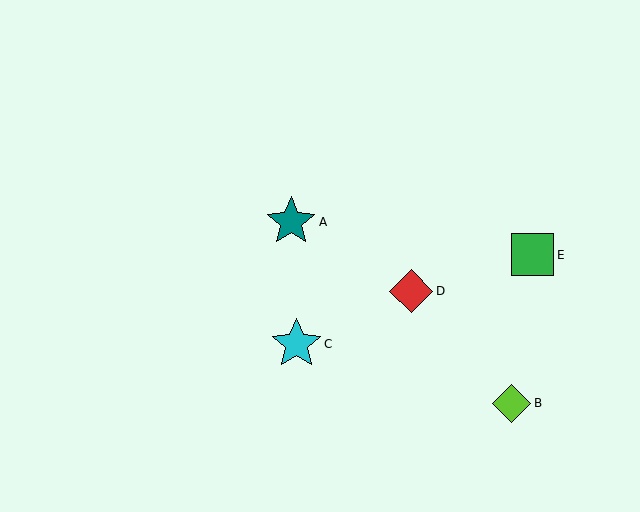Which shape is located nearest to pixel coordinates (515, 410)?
The lime diamond (labeled B) at (511, 403) is nearest to that location.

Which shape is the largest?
The cyan star (labeled C) is the largest.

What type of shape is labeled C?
Shape C is a cyan star.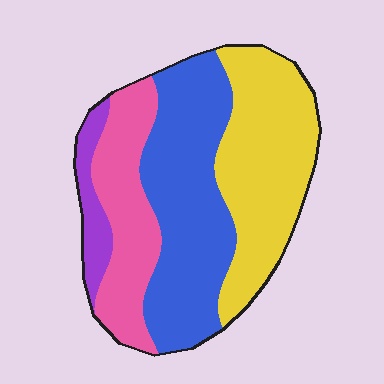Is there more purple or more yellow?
Yellow.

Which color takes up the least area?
Purple, at roughly 10%.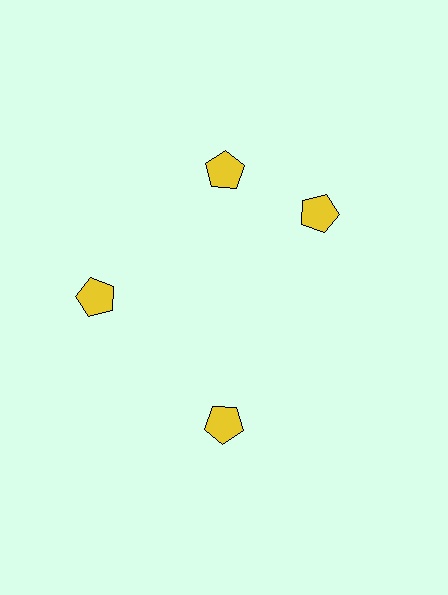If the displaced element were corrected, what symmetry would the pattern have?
It would have 4-fold rotational symmetry — the pattern would map onto itself every 90 degrees.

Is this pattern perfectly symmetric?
No. The 4 yellow pentagons are arranged in a ring, but one element near the 3 o'clock position is rotated out of alignment along the ring, breaking the 4-fold rotational symmetry.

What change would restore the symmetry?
The symmetry would be restored by rotating it back into even spacing with its neighbors so that all 4 pentagons sit at equal angles and equal distance from the center.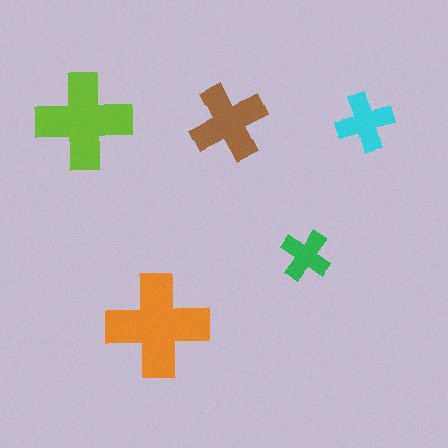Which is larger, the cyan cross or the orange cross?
The orange one.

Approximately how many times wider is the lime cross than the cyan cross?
About 1.5 times wider.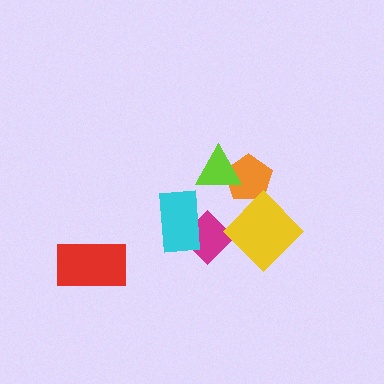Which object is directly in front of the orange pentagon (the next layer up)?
The lime triangle is directly in front of the orange pentagon.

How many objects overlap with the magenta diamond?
2 objects overlap with the magenta diamond.